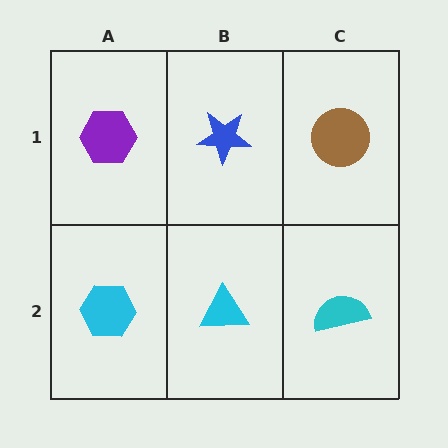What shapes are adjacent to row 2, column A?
A purple hexagon (row 1, column A), a cyan triangle (row 2, column B).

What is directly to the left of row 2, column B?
A cyan hexagon.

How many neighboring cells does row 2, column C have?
2.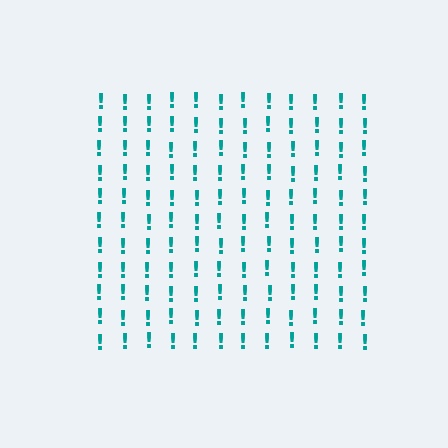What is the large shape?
The large shape is a square.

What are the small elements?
The small elements are exclamation marks.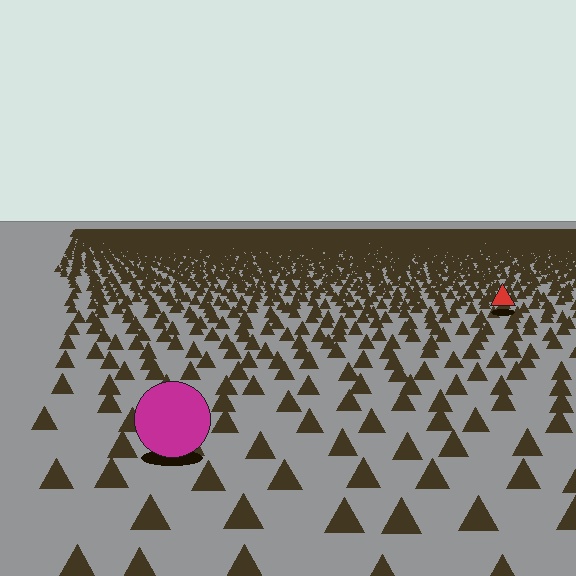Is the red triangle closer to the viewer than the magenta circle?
No. The magenta circle is closer — you can tell from the texture gradient: the ground texture is coarser near it.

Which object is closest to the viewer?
The magenta circle is closest. The texture marks near it are larger and more spread out.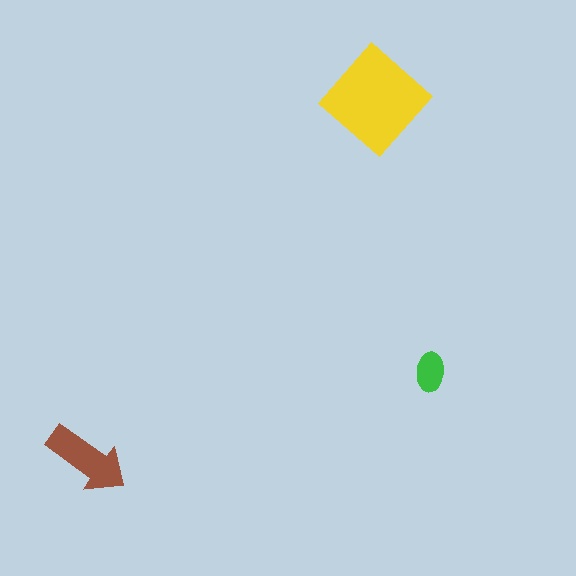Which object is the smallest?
The green ellipse.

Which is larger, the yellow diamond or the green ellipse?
The yellow diamond.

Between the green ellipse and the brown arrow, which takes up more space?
The brown arrow.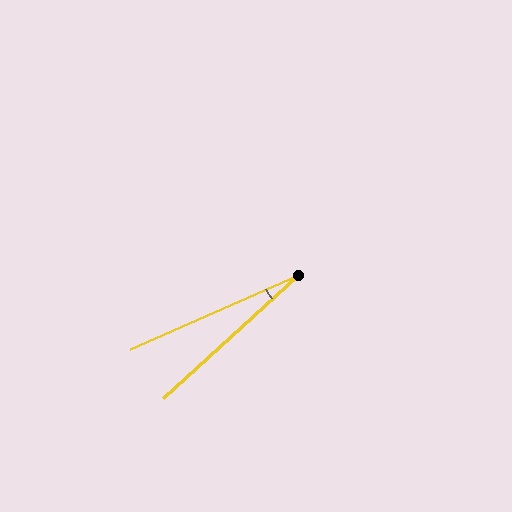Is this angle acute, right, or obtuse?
It is acute.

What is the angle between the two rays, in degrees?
Approximately 19 degrees.